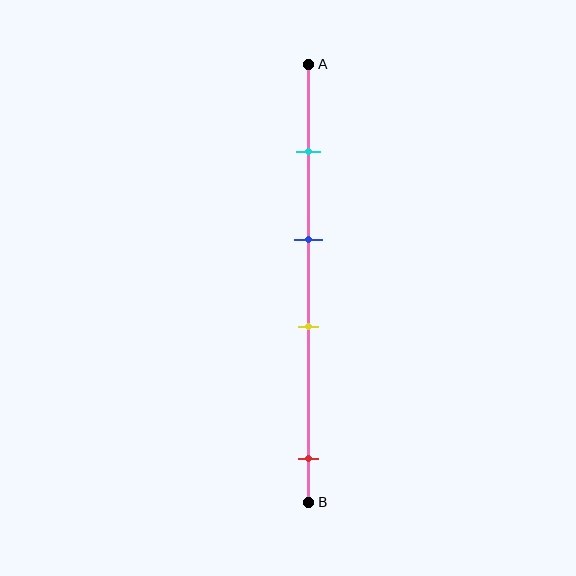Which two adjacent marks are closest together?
The blue and yellow marks are the closest adjacent pair.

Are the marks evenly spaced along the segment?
No, the marks are not evenly spaced.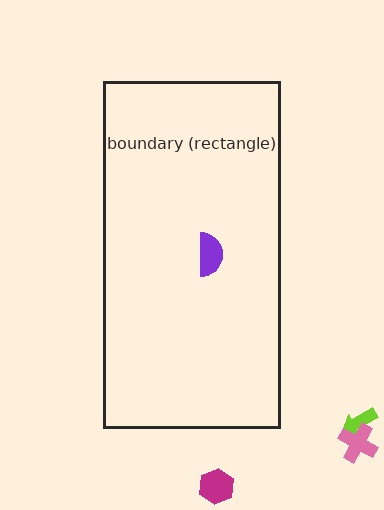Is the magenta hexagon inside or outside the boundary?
Outside.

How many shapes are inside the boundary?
1 inside, 3 outside.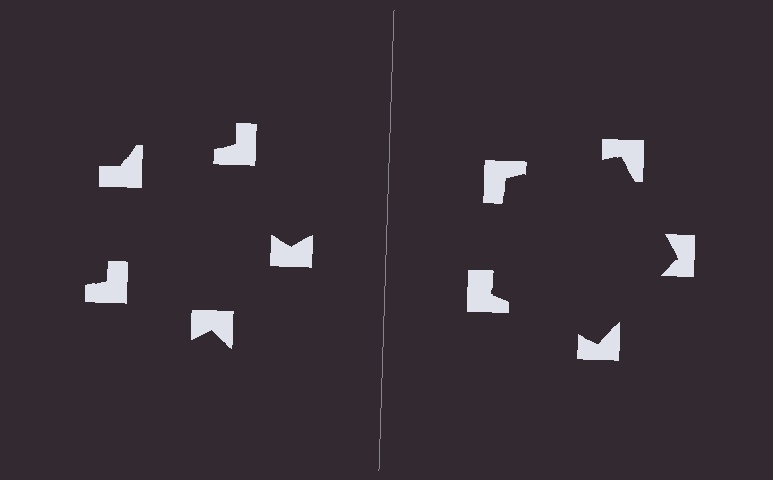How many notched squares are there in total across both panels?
10 — 5 on each side.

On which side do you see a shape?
An illusory pentagon appears on the right side. On the left side the wedge cuts are rotated, so no coherent shape forms.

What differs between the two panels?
The notched squares are positioned identically on both sides; only the wedge orientations differ. On the right they align to a pentagon; on the left they are misaligned.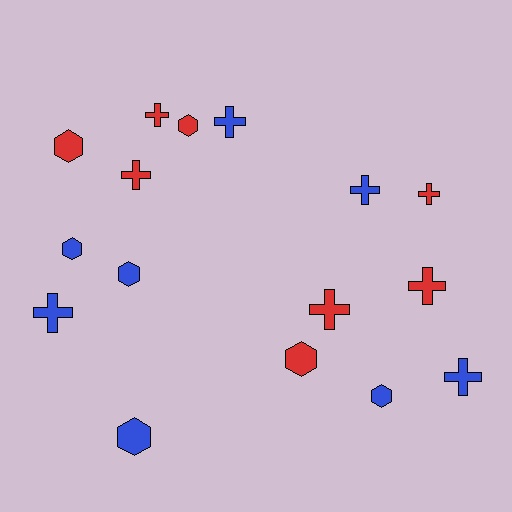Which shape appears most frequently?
Cross, with 9 objects.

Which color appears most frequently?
Blue, with 8 objects.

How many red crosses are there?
There are 5 red crosses.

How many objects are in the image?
There are 16 objects.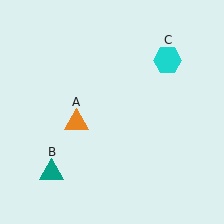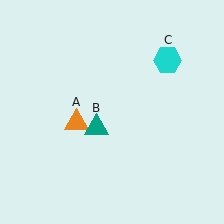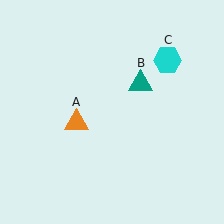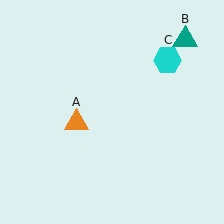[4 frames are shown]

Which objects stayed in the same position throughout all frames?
Orange triangle (object A) and cyan hexagon (object C) remained stationary.